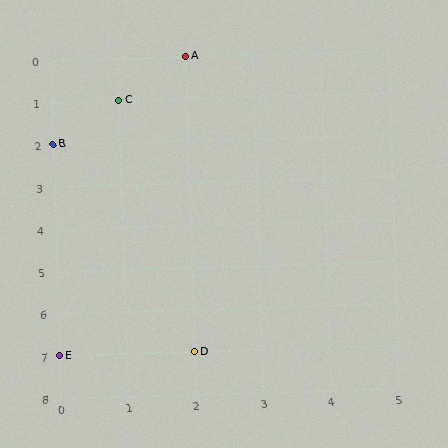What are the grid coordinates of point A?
Point A is at grid coordinates (2, 0).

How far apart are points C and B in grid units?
Points C and B are 1 column and 1 row apart (about 1.4 grid units diagonally).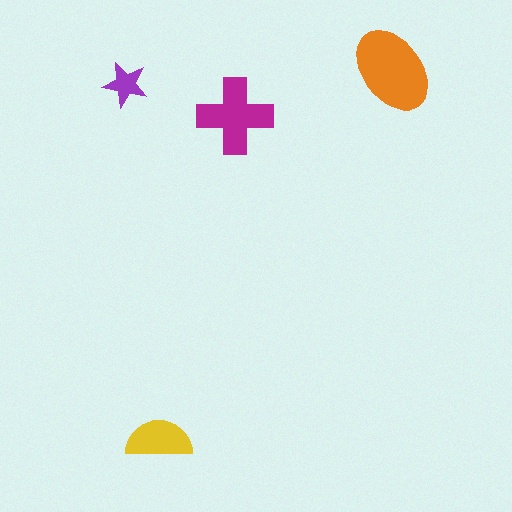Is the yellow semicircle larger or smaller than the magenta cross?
Smaller.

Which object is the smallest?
The purple star.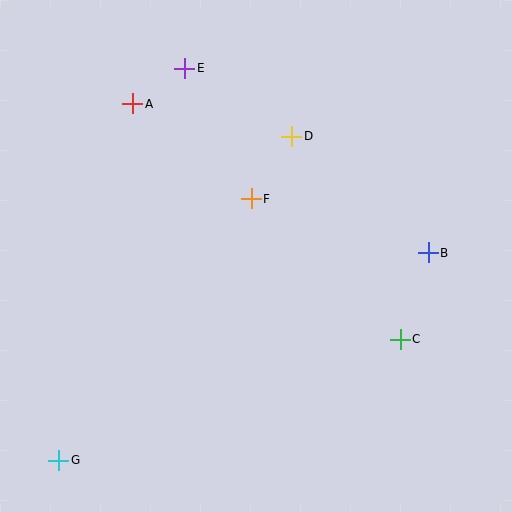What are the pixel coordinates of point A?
Point A is at (133, 104).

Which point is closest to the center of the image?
Point F at (251, 199) is closest to the center.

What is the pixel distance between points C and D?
The distance between C and D is 230 pixels.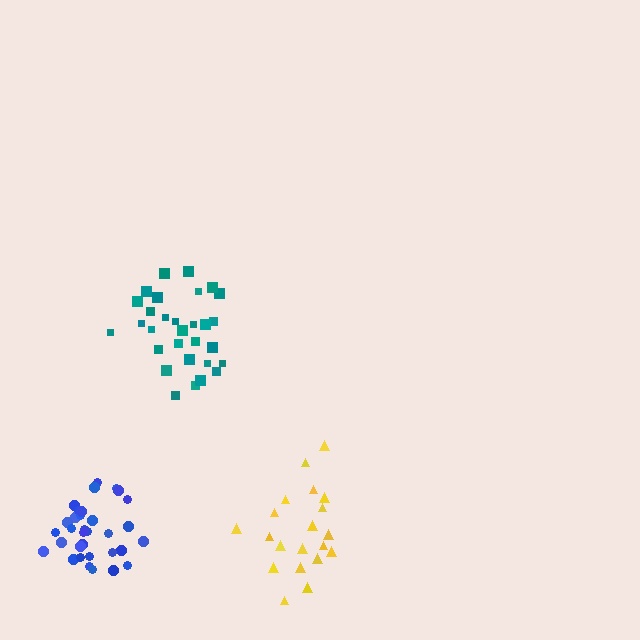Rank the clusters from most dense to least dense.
blue, teal, yellow.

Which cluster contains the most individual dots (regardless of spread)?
Blue (33).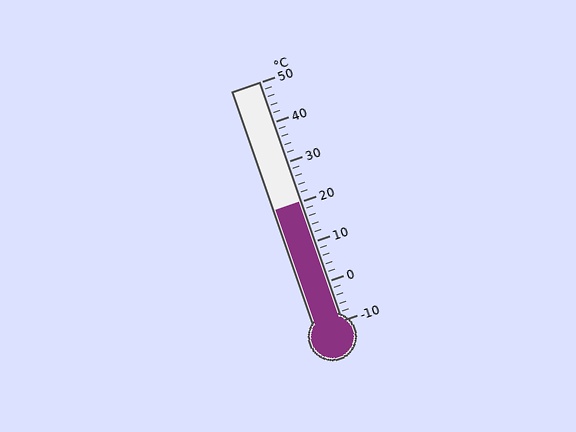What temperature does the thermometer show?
The thermometer shows approximately 20°C.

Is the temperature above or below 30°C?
The temperature is below 30°C.